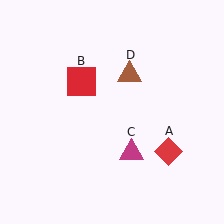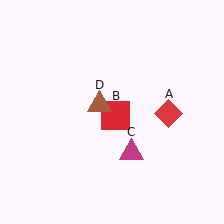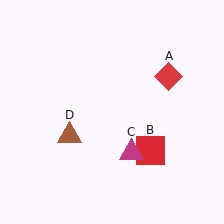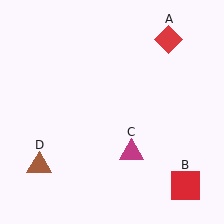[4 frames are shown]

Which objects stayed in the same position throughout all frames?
Magenta triangle (object C) remained stationary.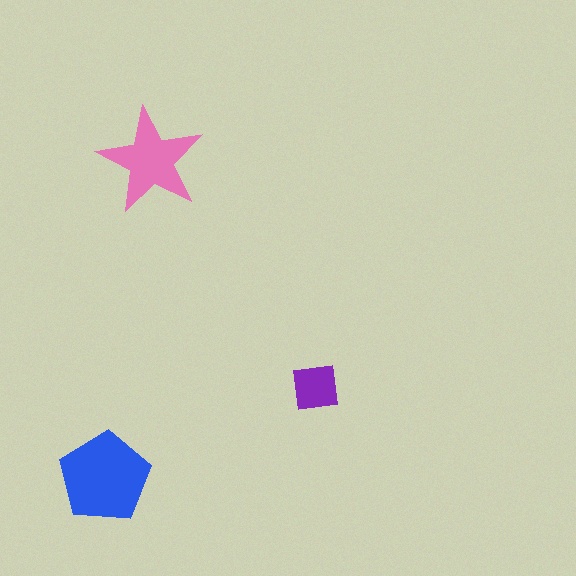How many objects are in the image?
There are 3 objects in the image.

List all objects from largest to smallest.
The blue pentagon, the pink star, the purple square.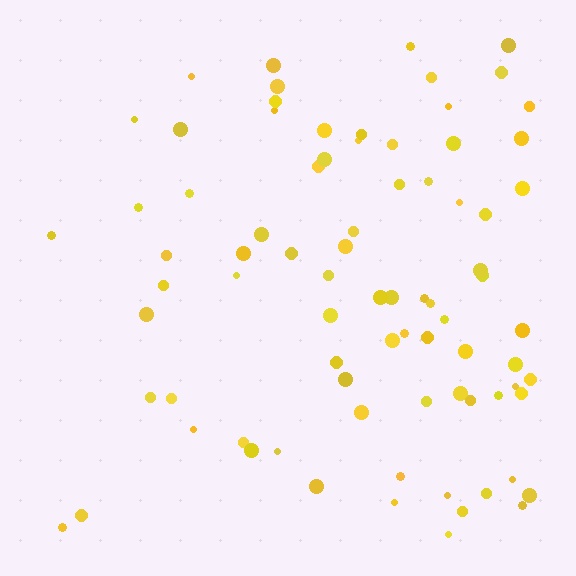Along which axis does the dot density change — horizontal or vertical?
Horizontal.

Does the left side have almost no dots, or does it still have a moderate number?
Still a moderate number, just noticeably fewer than the right.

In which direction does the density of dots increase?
From left to right, with the right side densest.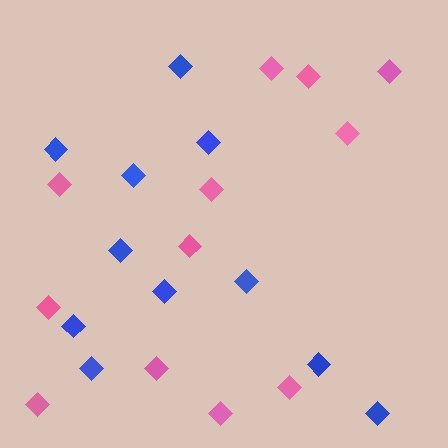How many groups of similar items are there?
There are 2 groups: one group of blue diamonds (11) and one group of pink diamonds (12).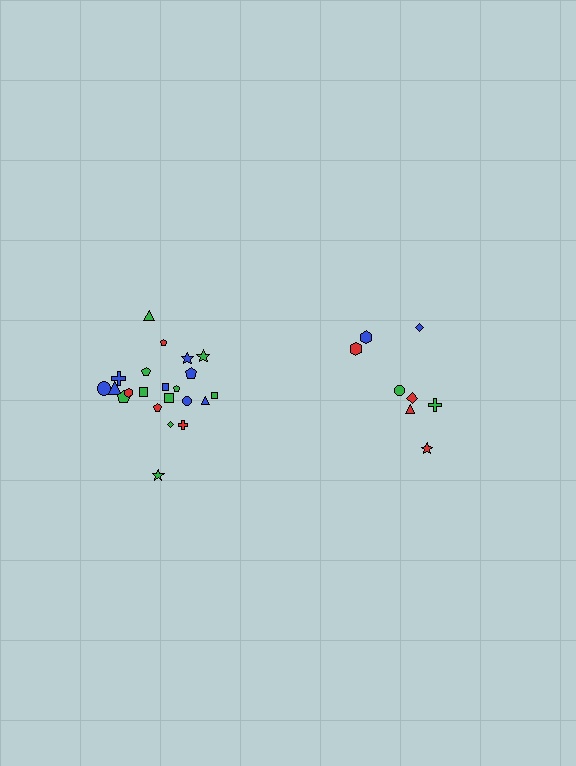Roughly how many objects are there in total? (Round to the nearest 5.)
Roughly 30 objects in total.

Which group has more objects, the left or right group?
The left group.